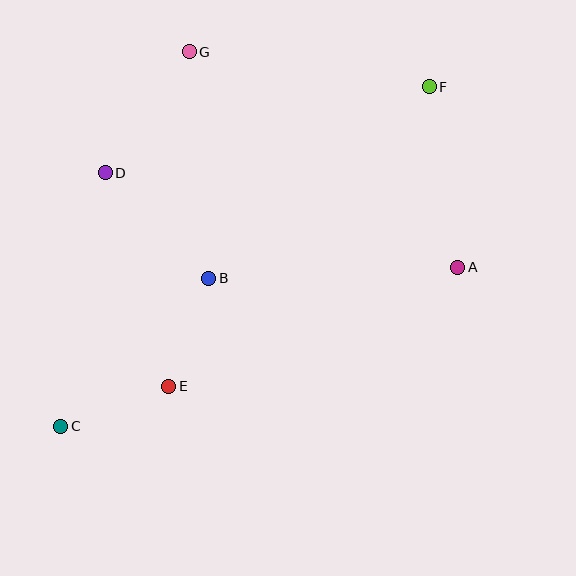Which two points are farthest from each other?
Points C and F are farthest from each other.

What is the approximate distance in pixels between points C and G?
The distance between C and G is approximately 396 pixels.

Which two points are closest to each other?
Points B and E are closest to each other.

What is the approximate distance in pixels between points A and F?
The distance between A and F is approximately 183 pixels.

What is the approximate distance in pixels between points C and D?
The distance between C and D is approximately 258 pixels.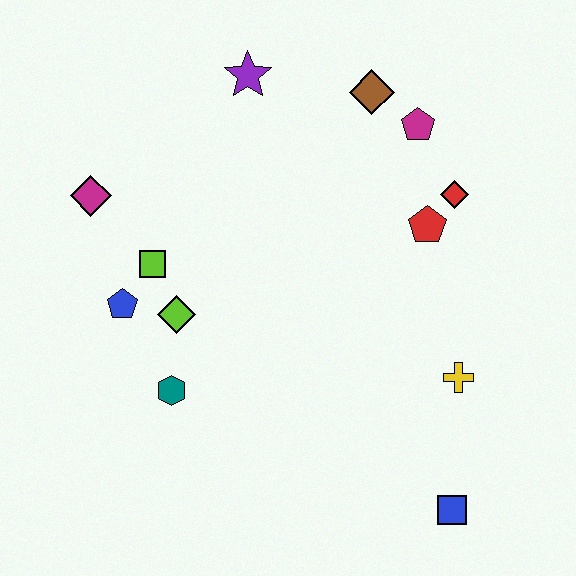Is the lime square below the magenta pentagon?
Yes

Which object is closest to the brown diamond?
The magenta pentagon is closest to the brown diamond.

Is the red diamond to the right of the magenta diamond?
Yes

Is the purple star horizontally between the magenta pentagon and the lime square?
Yes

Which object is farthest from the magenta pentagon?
The blue square is farthest from the magenta pentagon.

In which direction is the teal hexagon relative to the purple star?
The teal hexagon is below the purple star.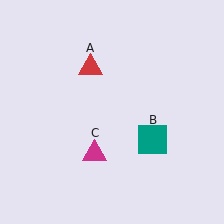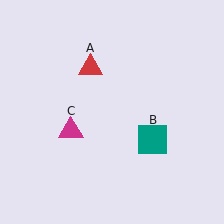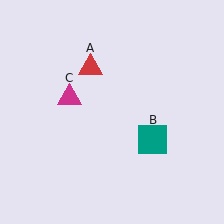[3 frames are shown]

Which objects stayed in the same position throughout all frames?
Red triangle (object A) and teal square (object B) remained stationary.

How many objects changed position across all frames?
1 object changed position: magenta triangle (object C).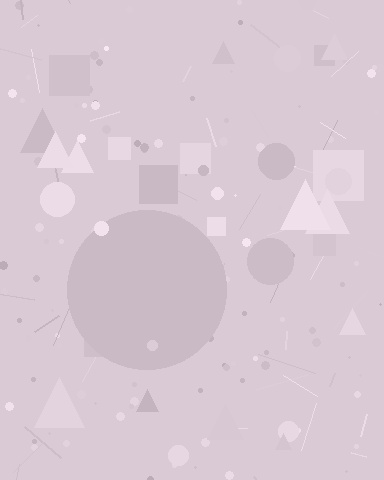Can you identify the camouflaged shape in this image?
The camouflaged shape is a circle.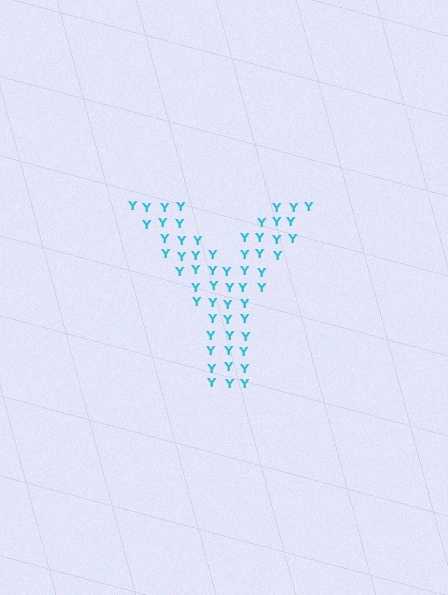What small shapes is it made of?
It is made of small letter Y's.